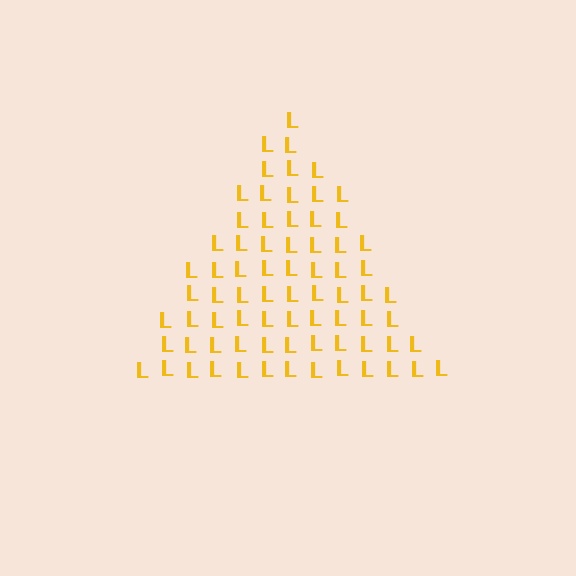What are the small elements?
The small elements are letter L's.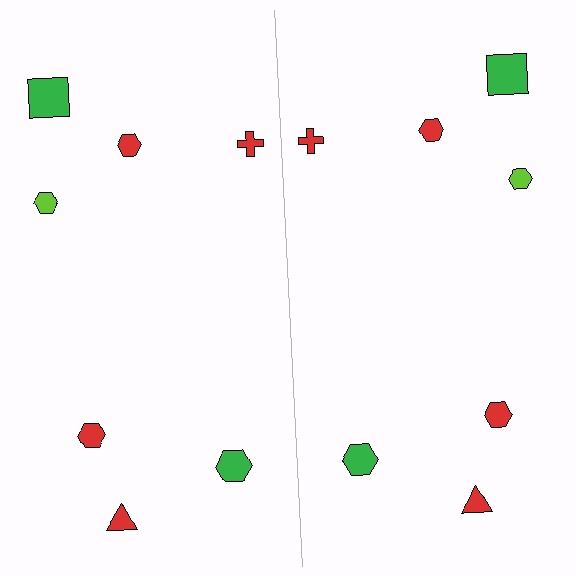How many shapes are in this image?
There are 14 shapes in this image.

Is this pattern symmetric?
Yes, this pattern has bilateral (reflection) symmetry.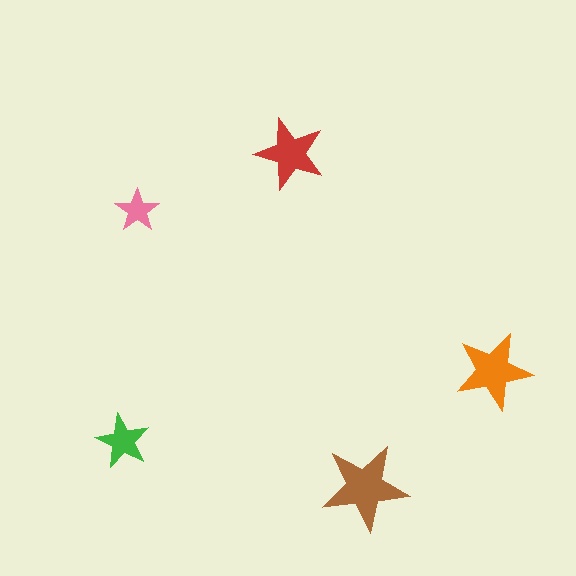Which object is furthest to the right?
The orange star is rightmost.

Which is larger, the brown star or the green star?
The brown one.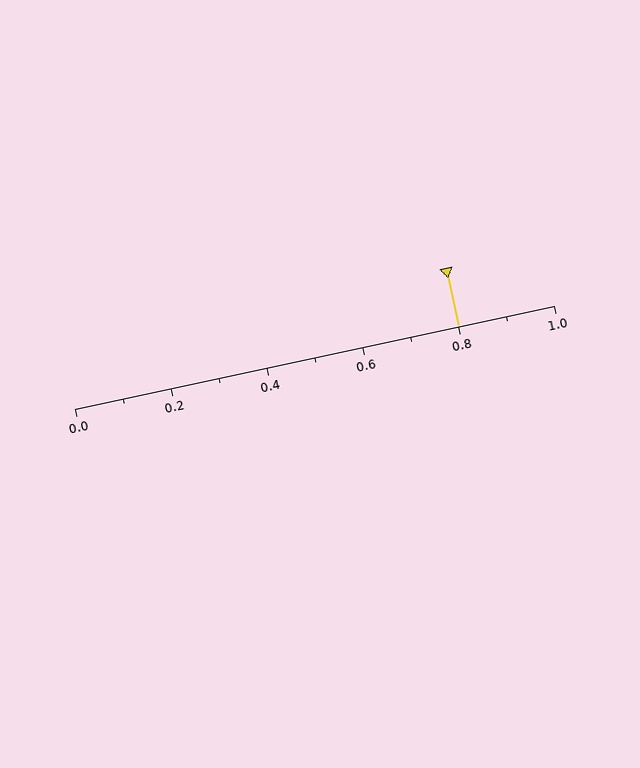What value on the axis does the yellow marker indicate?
The marker indicates approximately 0.8.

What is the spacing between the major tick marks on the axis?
The major ticks are spaced 0.2 apart.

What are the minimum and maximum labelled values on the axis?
The axis runs from 0.0 to 1.0.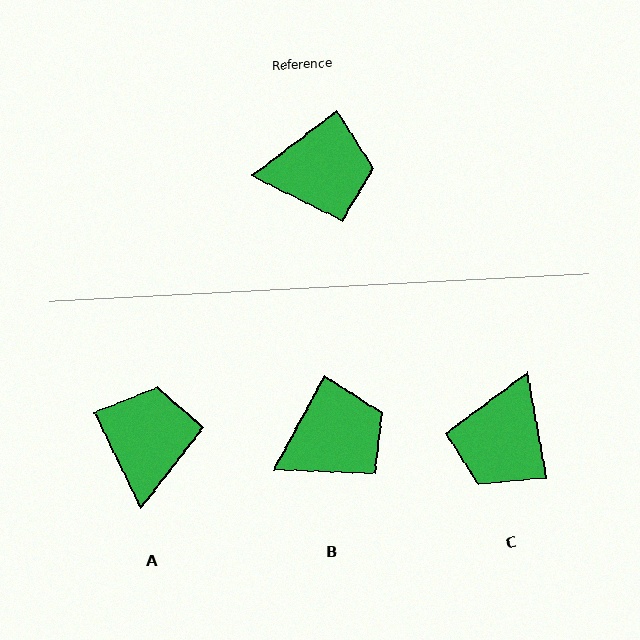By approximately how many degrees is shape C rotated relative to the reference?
Approximately 117 degrees clockwise.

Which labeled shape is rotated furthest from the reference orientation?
C, about 117 degrees away.